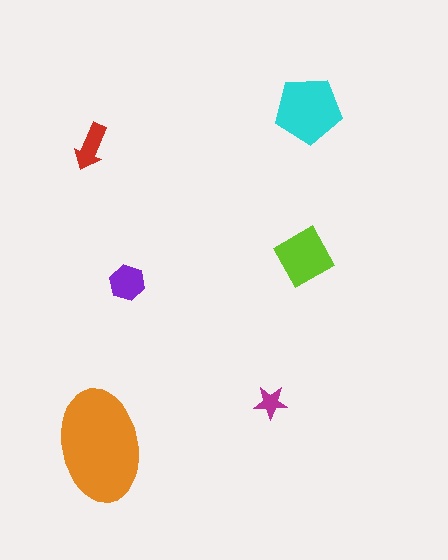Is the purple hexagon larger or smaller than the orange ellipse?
Smaller.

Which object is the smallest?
The magenta star.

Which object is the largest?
The orange ellipse.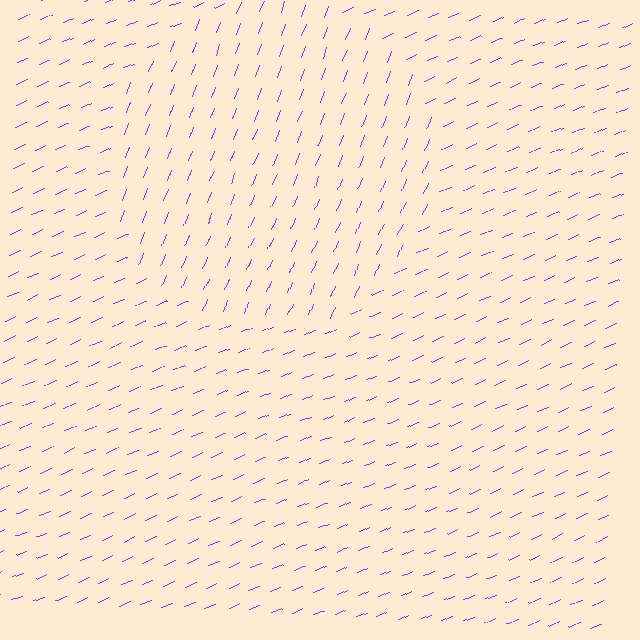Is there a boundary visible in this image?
Yes, there is a texture boundary formed by a change in line orientation.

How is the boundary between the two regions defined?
The boundary is defined purely by a change in line orientation (approximately 45 degrees difference). All lines are the same color and thickness.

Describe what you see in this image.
The image is filled with small purple line segments. A circle region in the image has lines oriented differently from the surrounding lines, creating a visible texture boundary.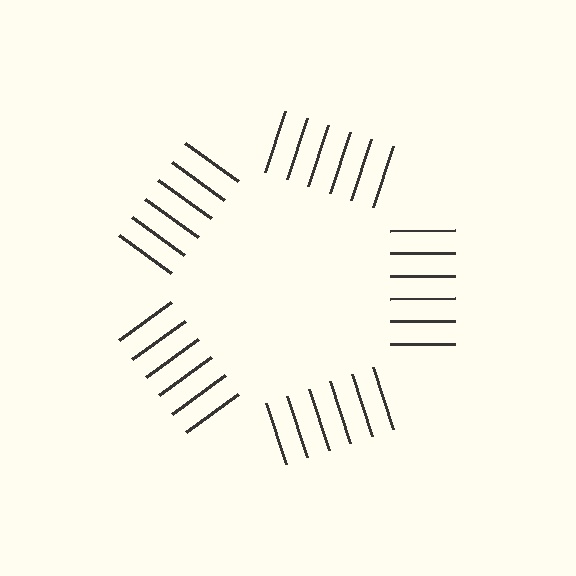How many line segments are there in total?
30 — 6 along each of the 5 edges.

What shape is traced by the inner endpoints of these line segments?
An illusory pentagon — the line segments terminate on its edges but no continuous stroke is drawn.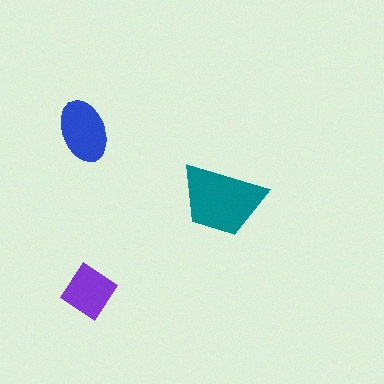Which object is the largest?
The teal trapezoid.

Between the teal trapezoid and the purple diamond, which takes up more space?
The teal trapezoid.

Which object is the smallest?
The purple diamond.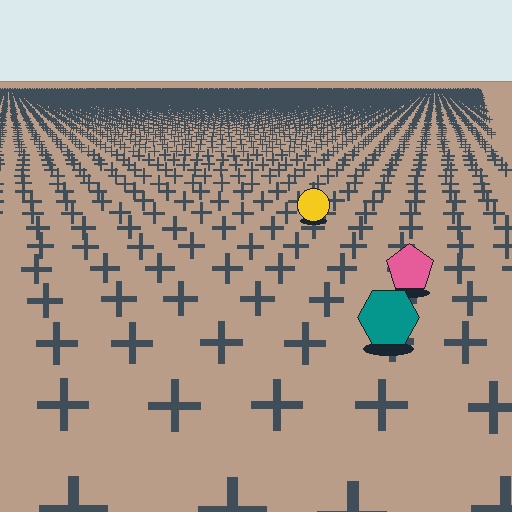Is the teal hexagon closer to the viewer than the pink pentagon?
Yes. The teal hexagon is closer — you can tell from the texture gradient: the ground texture is coarser near it.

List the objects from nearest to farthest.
From nearest to farthest: the teal hexagon, the pink pentagon, the yellow circle.